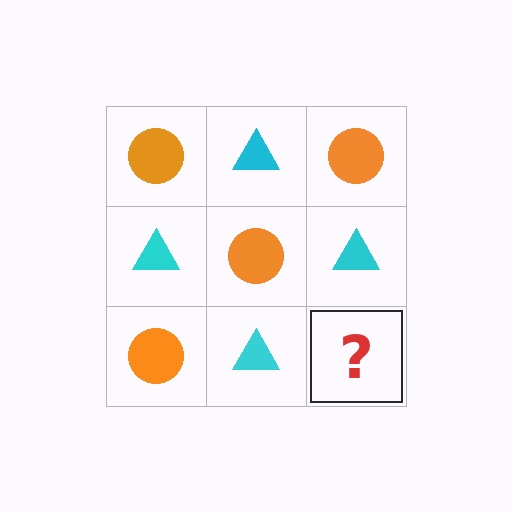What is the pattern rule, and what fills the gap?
The rule is that it alternates orange circle and cyan triangle in a checkerboard pattern. The gap should be filled with an orange circle.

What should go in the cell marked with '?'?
The missing cell should contain an orange circle.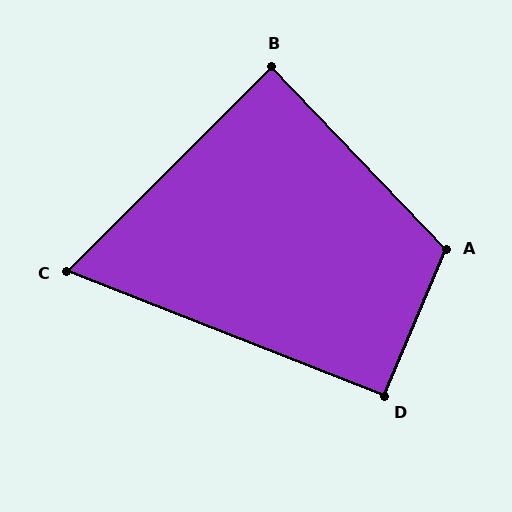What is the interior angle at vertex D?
Approximately 91 degrees (approximately right).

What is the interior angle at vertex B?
Approximately 89 degrees (approximately right).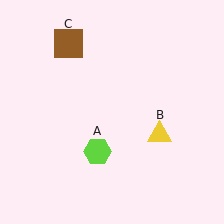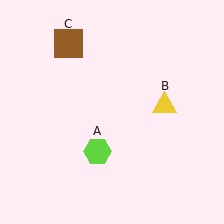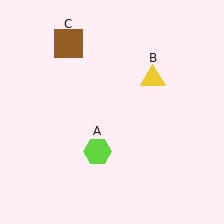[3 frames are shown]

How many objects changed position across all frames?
1 object changed position: yellow triangle (object B).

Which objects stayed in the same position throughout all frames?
Lime hexagon (object A) and brown square (object C) remained stationary.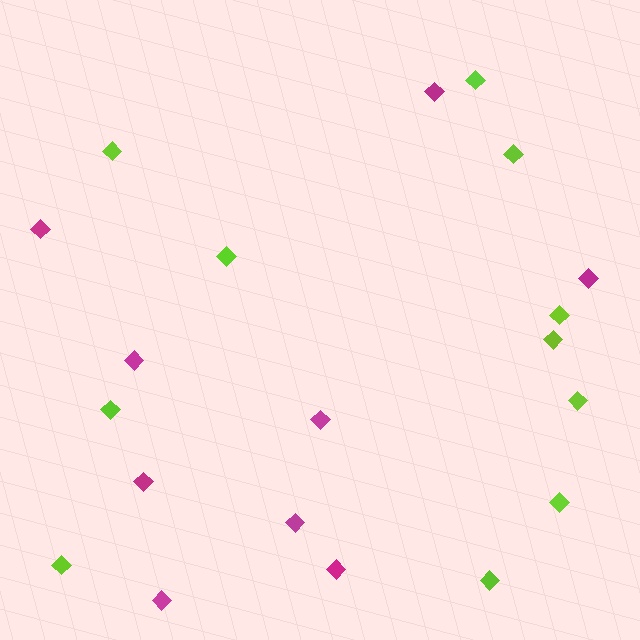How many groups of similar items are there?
There are 2 groups: one group of lime diamonds (11) and one group of magenta diamonds (9).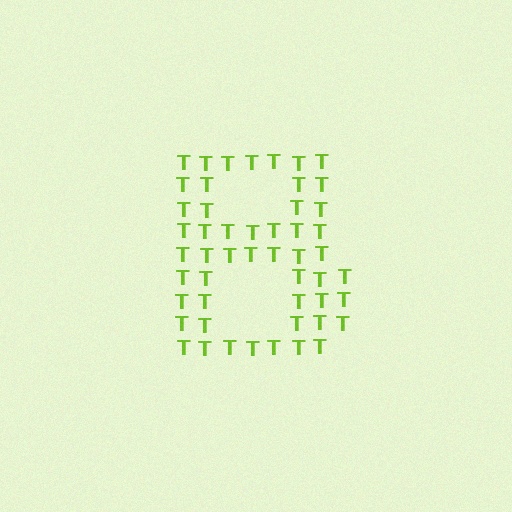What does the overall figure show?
The overall figure shows the letter B.